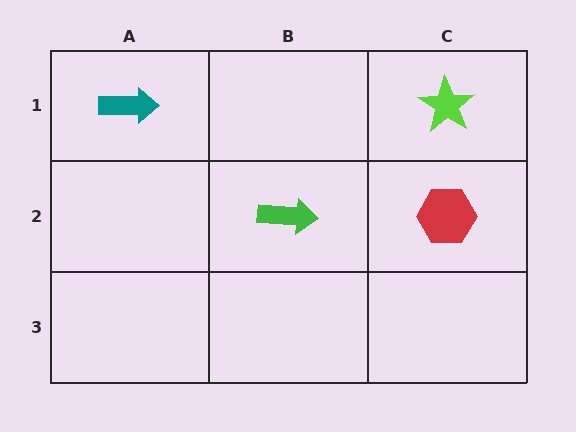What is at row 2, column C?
A red hexagon.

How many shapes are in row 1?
2 shapes.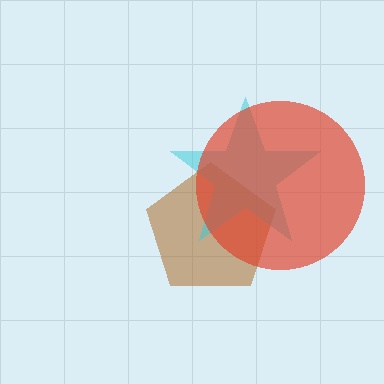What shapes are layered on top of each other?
The layered shapes are: a brown pentagon, a cyan star, a red circle.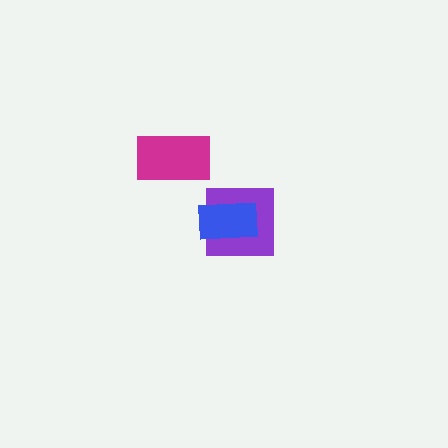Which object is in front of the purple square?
The blue rectangle is in front of the purple square.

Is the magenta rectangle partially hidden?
No, no other shape covers it.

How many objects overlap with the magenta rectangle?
0 objects overlap with the magenta rectangle.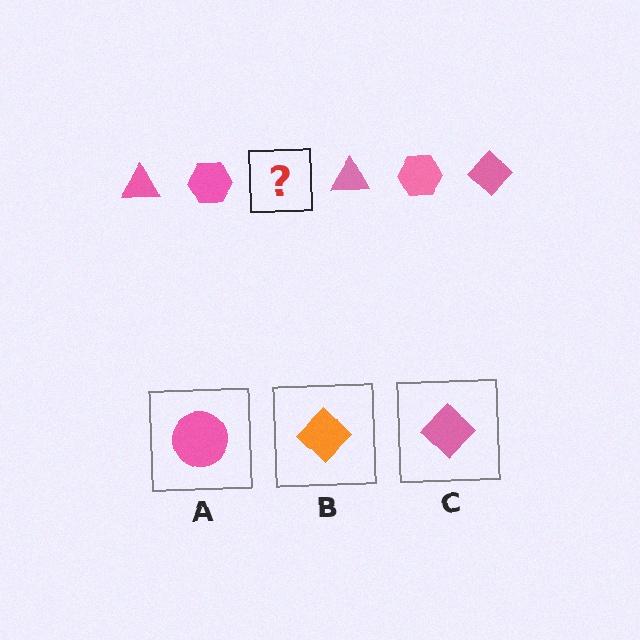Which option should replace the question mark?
Option C.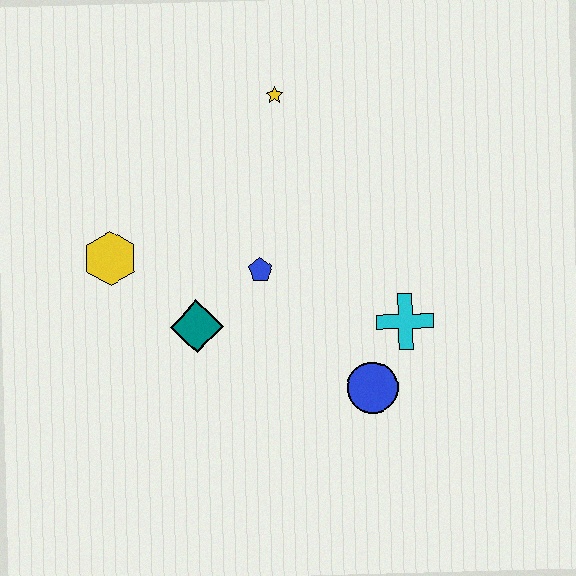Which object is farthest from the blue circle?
The yellow star is farthest from the blue circle.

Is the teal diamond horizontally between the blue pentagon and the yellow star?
No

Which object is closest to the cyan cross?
The blue circle is closest to the cyan cross.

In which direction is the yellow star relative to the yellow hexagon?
The yellow star is to the right of the yellow hexagon.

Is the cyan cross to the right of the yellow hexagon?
Yes